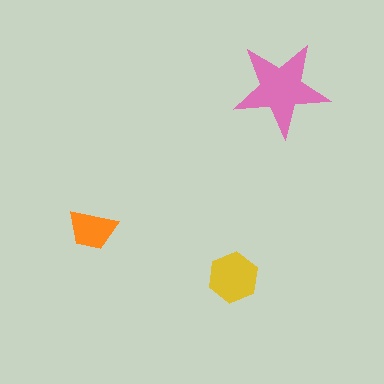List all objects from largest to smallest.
The pink star, the yellow hexagon, the orange trapezoid.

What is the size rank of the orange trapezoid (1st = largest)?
3rd.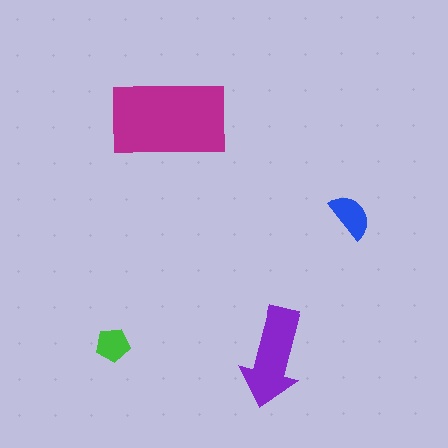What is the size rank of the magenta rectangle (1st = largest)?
1st.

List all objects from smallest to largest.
The green pentagon, the blue semicircle, the purple arrow, the magenta rectangle.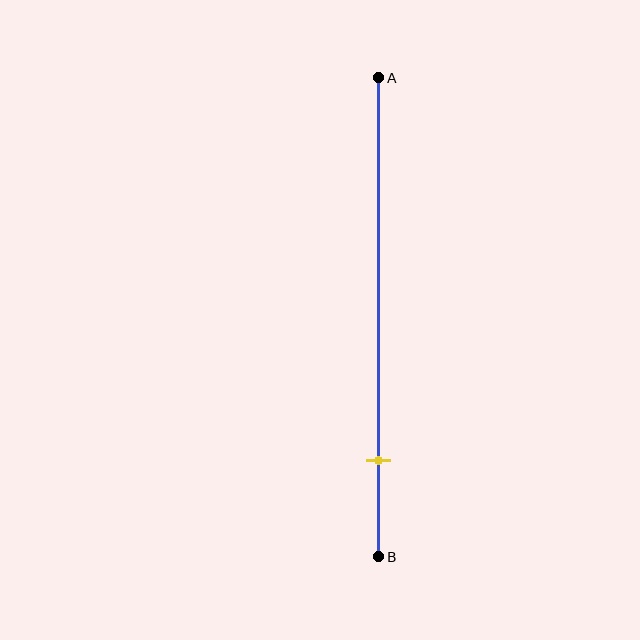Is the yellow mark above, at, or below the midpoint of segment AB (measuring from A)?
The yellow mark is below the midpoint of segment AB.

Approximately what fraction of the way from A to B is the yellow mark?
The yellow mark is approximately 80% of the way from A to B.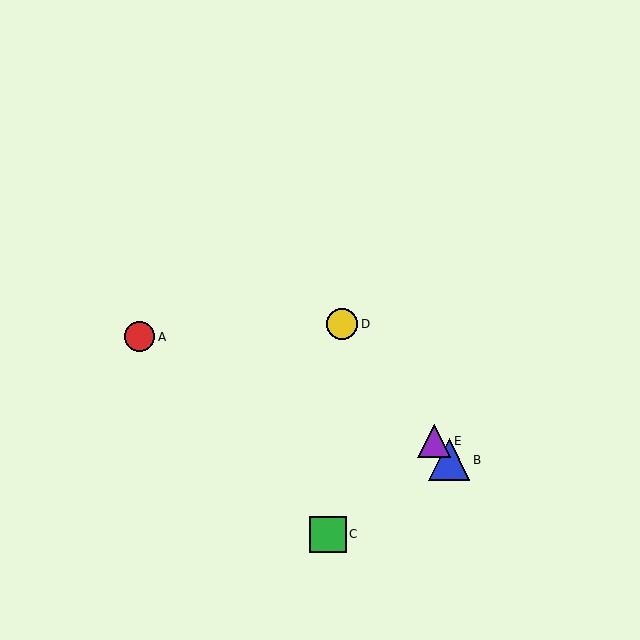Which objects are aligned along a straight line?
Objects B, D, E are aligned along a straight line.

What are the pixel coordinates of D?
Object D is at (342, 324).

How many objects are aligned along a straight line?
3 objects (B, D, E) are aligned along a straight line.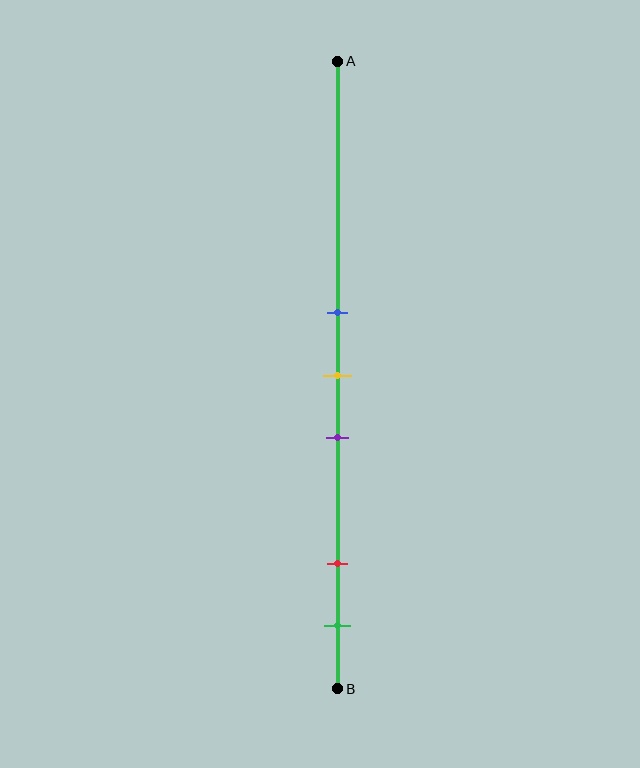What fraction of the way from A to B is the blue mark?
The blue mark is approximately 40% (0.4) of the way from A to B.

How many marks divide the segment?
There are 5 marks dividing the segment.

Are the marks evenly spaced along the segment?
No, the marks are not evenly spaced.